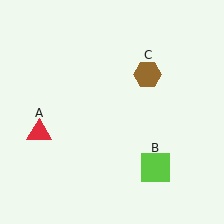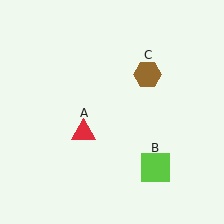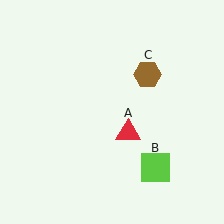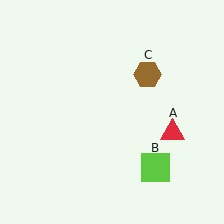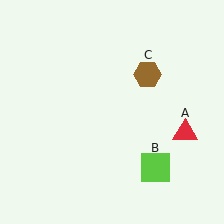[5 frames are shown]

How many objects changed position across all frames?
1 object changed position: red triangle (object A).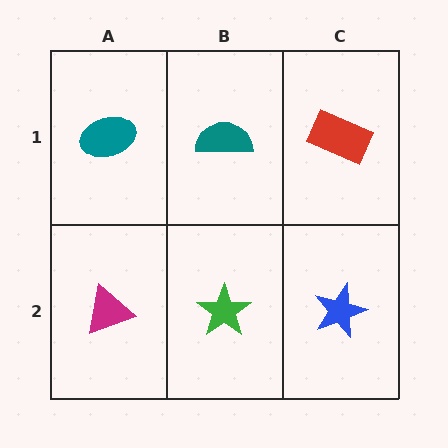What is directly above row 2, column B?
A teal semicircle.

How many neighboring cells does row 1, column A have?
2.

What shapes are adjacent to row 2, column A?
A teal ellipse (row 1, column A), a green star (row 2, column B).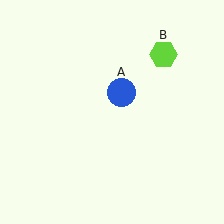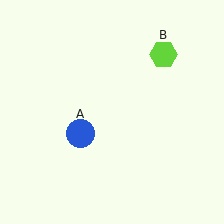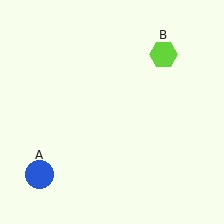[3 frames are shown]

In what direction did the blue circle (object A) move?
The blue circle (object A) moved down and to the left.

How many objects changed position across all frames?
1 object changed position: blue circle (object A).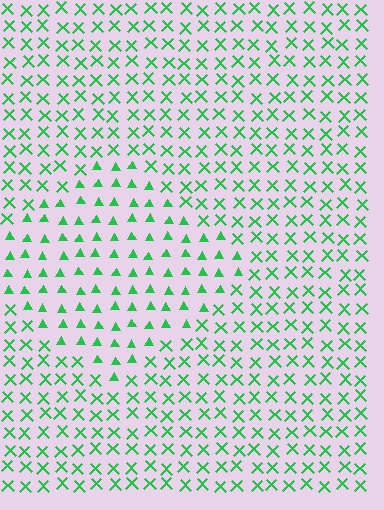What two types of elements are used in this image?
The image uses triangles inside the diamond region and X marks outside it.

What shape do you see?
I see a diamond.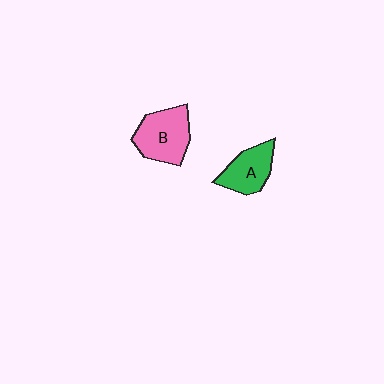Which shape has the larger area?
Shape B (pink).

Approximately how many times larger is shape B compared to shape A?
Approximately 1.3 times.